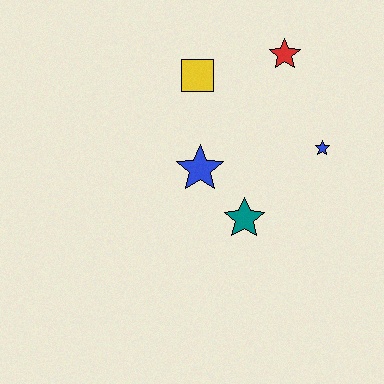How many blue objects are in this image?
There are 2 blue objects.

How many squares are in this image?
There is 1 square.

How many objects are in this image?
There are 5 objects.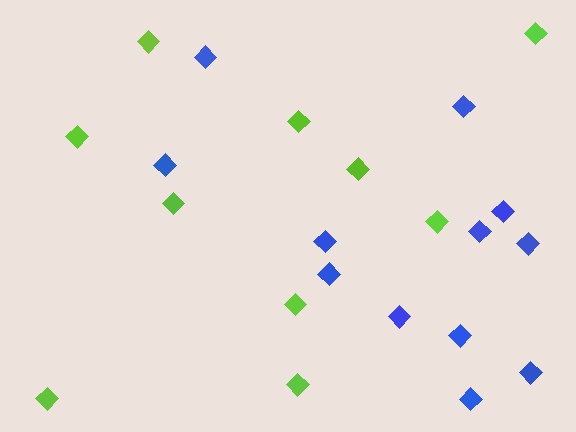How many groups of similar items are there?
There are 2 groups: one group of lime diamonds (10) and one group of blue diamonds (12).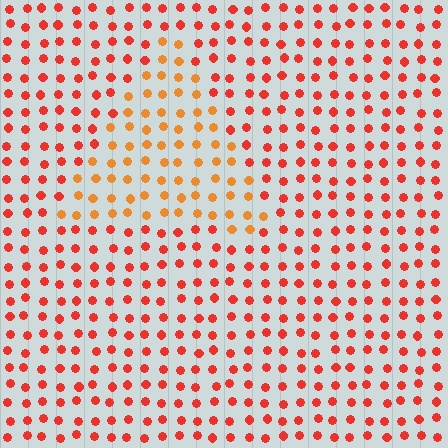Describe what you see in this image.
The image is filled with small red elements in a uniform arrangement. A triangle-shaped region is visible where the elements are tinted to a slightly different hue, forming a subtle color boundary.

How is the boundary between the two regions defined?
The boundary is defined purely by a slight shift in hue (about 29 degrees). Spacing, size, and orientation are identical on both sides.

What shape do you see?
I see a triangle.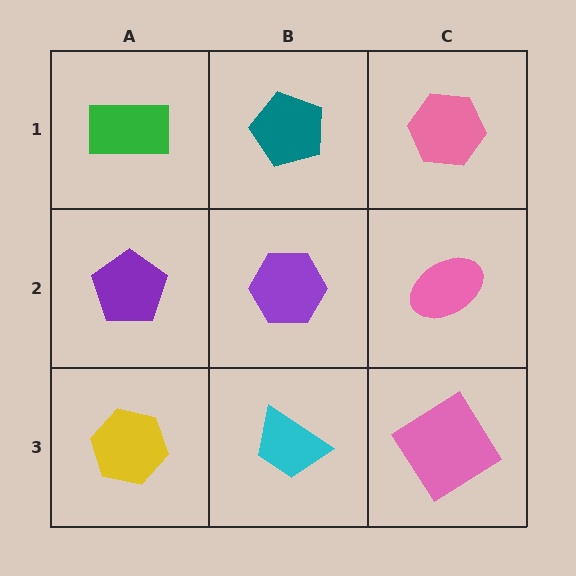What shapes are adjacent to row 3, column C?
A pink ellipse (row 2, column C), a cyan trapezoid (row 3, column B).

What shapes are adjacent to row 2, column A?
A green rectangle (row 1, column A), a yellow hexagon (row 3, column A), a purple hexagon (row 2, column B).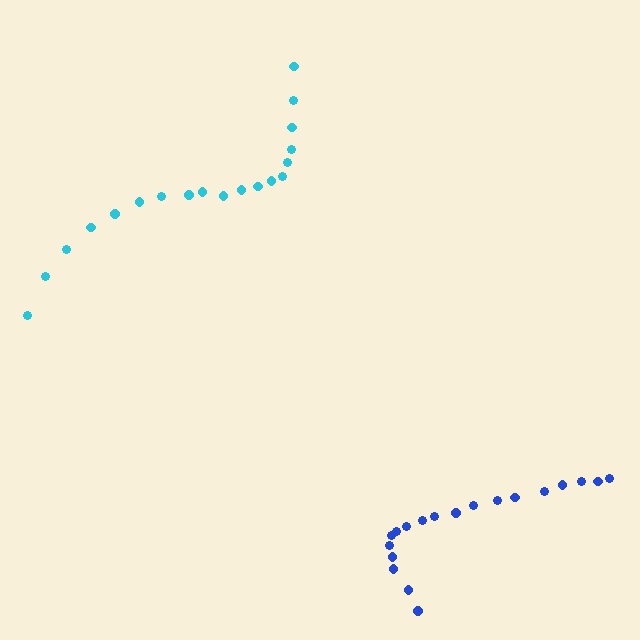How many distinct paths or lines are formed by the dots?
There are 2 distinct paths.